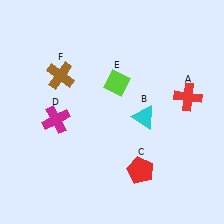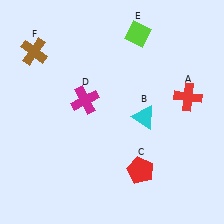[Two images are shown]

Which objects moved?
The objects that moved are: the magenta cross (D), the lime diamond (E), the brown cross (F).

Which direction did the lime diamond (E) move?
The lime diamond (E) moved up.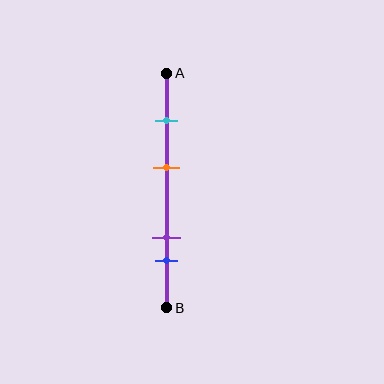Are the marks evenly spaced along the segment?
No, the marks are not evenly spaced.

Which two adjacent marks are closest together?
The purple and blue marks are the closest adjacent pair.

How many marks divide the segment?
There are 4 marks dividing the segment.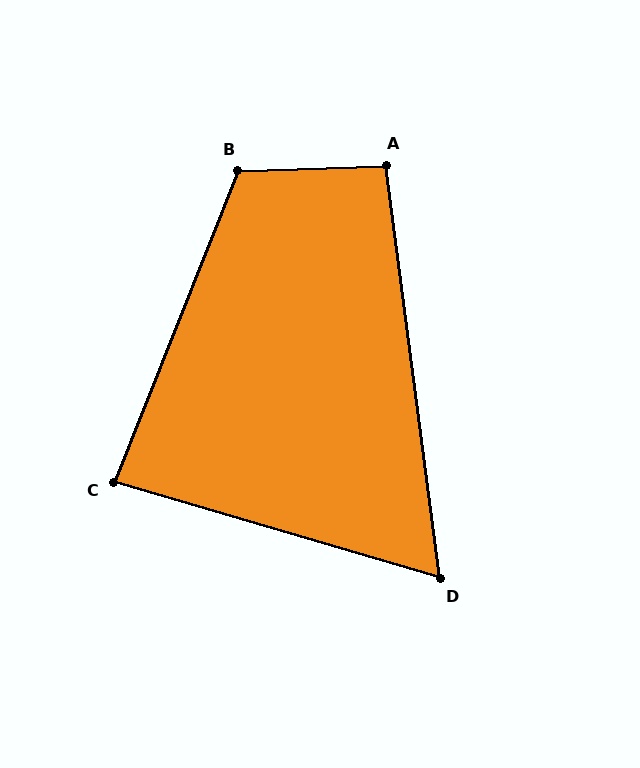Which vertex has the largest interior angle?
B, at approximately 114 degrees.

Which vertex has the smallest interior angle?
D, at approximately 66 degrees.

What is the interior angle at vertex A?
Approximately 95 degrees (obtuse).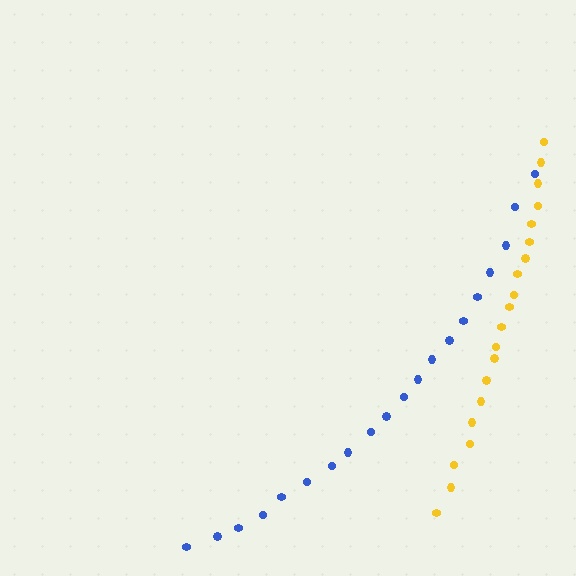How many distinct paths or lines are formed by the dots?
There are 2 distinct paths.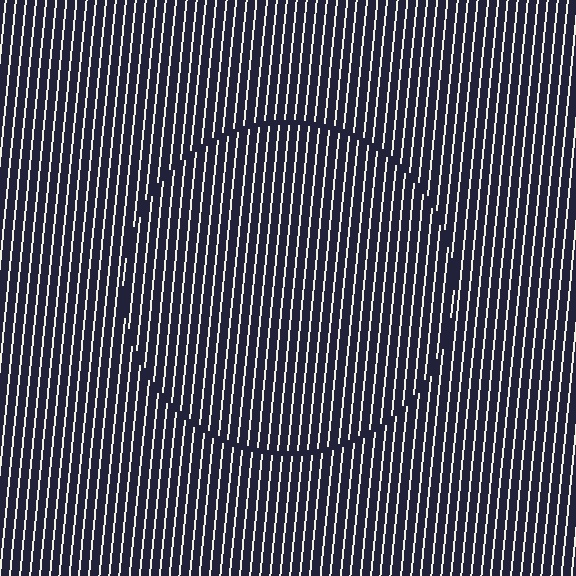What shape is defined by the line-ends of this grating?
An illusory circle. The interior of the shape contains the same grating, shifted by half a period — the contour is defined by the phase discontinuity where line-ends from the inner and outer gratings abut.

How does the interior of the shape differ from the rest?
The interior of the shape contains the same grating, shifted by half a period — the contour is defined by the phase discontinuity where line-ends from the inner and outer gratings abut.